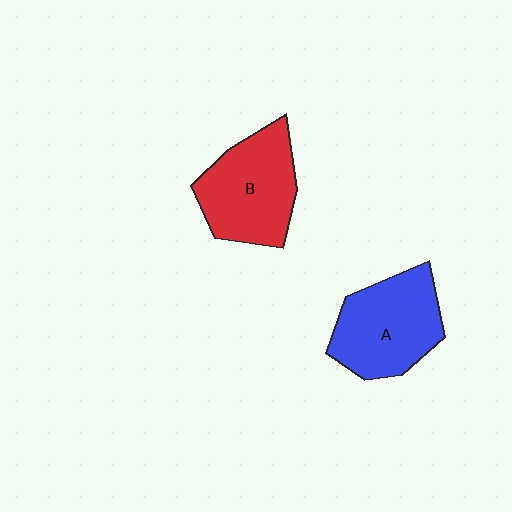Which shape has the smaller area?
Shape A (blue).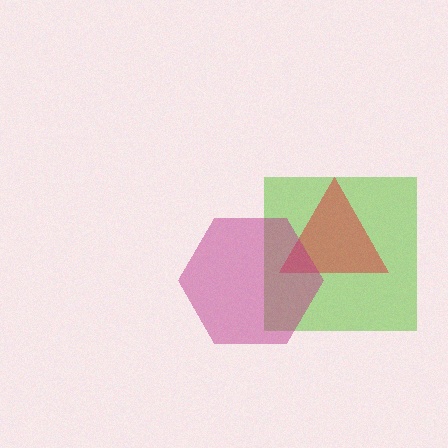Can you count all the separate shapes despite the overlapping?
Yes, there are 3 separate shapes.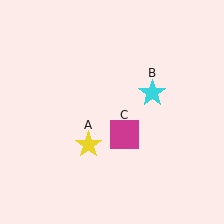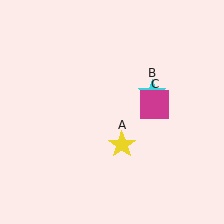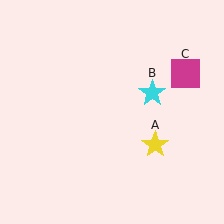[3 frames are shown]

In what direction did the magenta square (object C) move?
The magenta square (object C) moved up and to the right.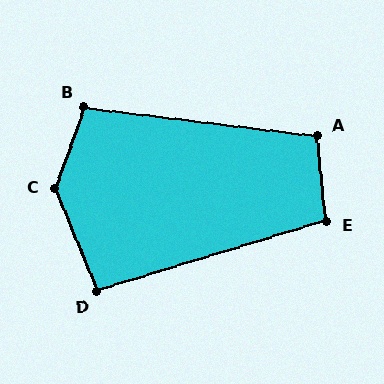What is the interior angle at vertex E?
Approximately 101 degrees (obtuse).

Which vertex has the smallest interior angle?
D, at approximately 95 degrees.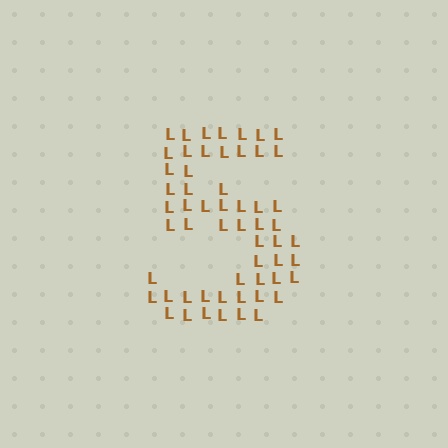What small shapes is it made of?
It is made of small letter L's.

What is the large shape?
The large shape is the digit 5.